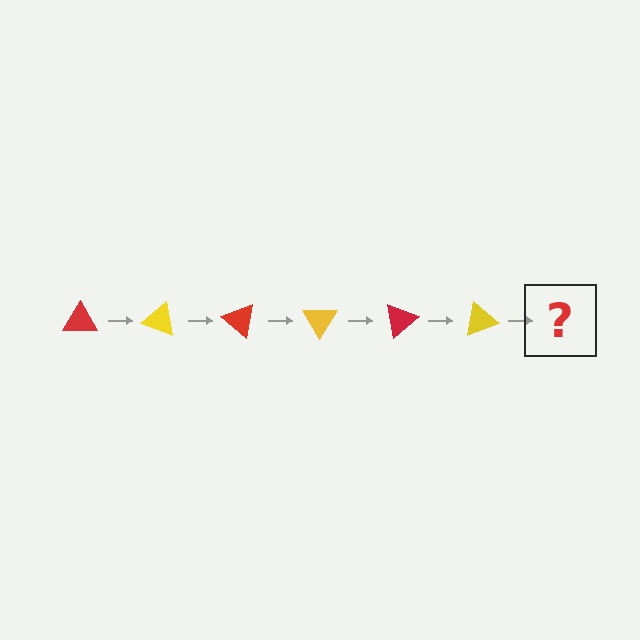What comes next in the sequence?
The next element should be a red triangle, rotated 120 degrees from the start.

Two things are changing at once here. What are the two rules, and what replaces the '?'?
The two rules are that it rotates 20 degrees each step and the color cycles through red and yellow. The '?' should be a red triangle, rotated 120 degrees from the start.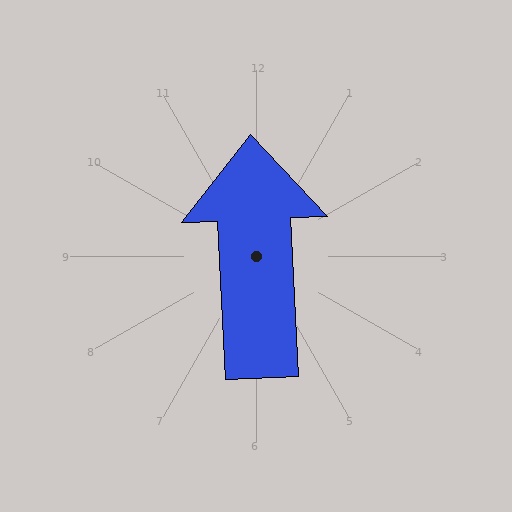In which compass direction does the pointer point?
North.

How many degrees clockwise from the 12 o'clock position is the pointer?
Approximately 357 degrees.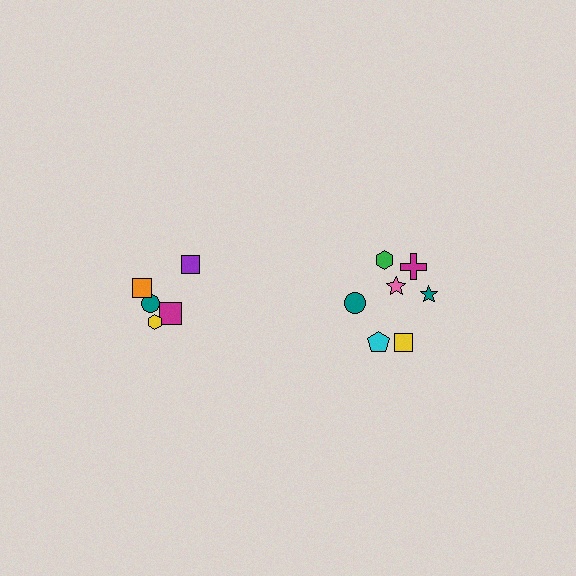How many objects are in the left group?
There are 5 objects.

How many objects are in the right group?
There are 7 objects.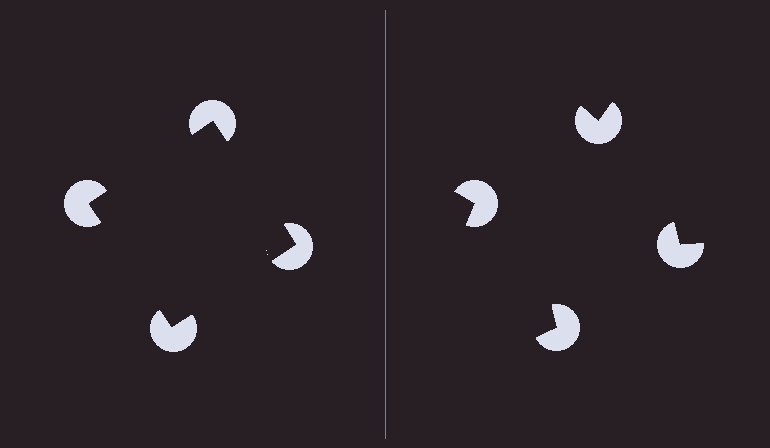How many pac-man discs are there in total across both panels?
8 — 4 on each side.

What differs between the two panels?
The pac-man discs are positioned identically on both sides; only the wedge orientations differ. On the left they align to a square; on the right they are misaligned.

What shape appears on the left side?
An illusory square.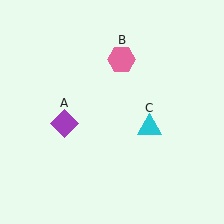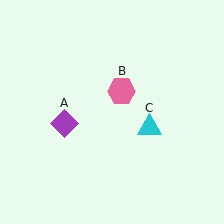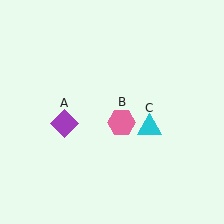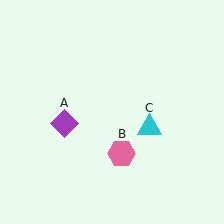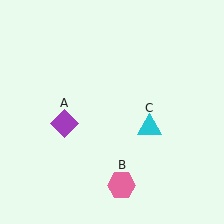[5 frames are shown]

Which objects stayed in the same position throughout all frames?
Purple diamond (object A) and cyan triangle (object C) remained stationary.